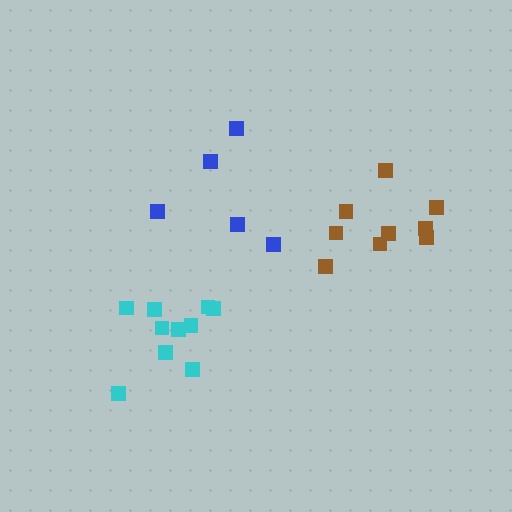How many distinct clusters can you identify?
There are 3 distinct clusters.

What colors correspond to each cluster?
The clusters are colored: brown, cyan, blue.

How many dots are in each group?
Group 1: 9 dots, Group 2: 10 dots, Group 3: 5 dots (24 total).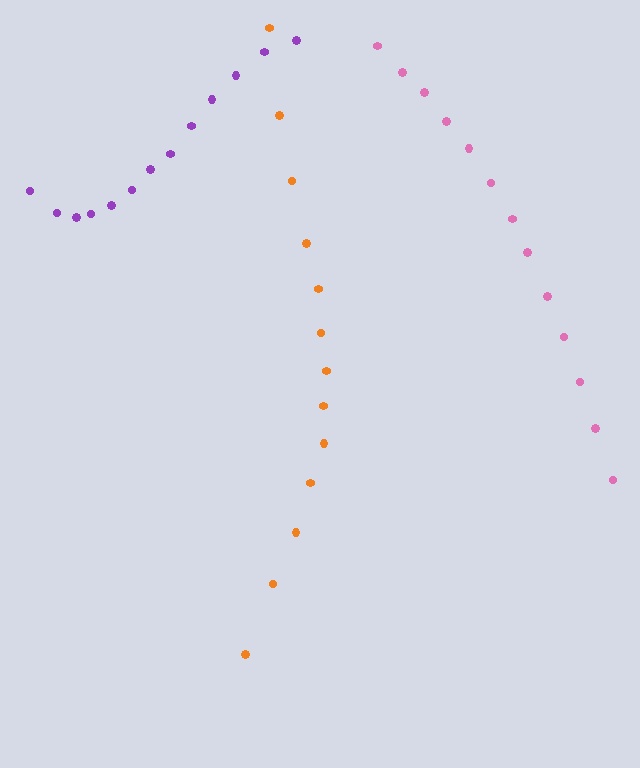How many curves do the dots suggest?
There are 3 distinct paths.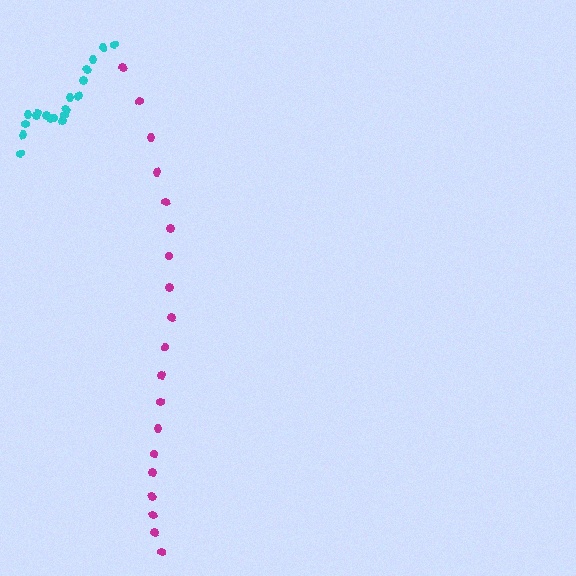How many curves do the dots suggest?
There are 2 distinct paths.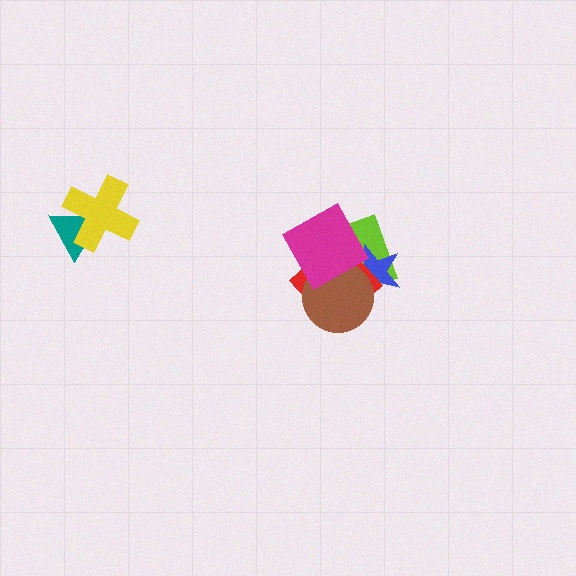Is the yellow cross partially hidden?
No, no other shape covers it.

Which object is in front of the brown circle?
The magenta square is in front of the brown circle.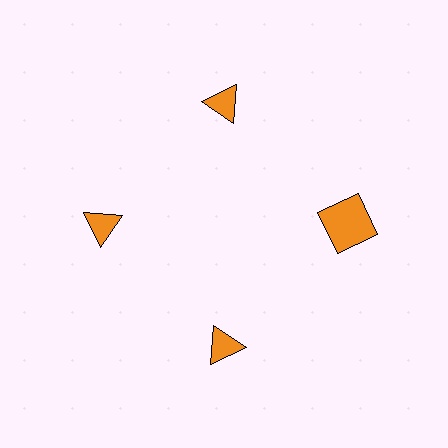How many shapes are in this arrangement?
There are 4 shapes arranged in a ring pattern.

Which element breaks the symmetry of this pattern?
The orange square at roughly the 3 o'clock position breaks the symmetry. All other shapes are orange triangles.